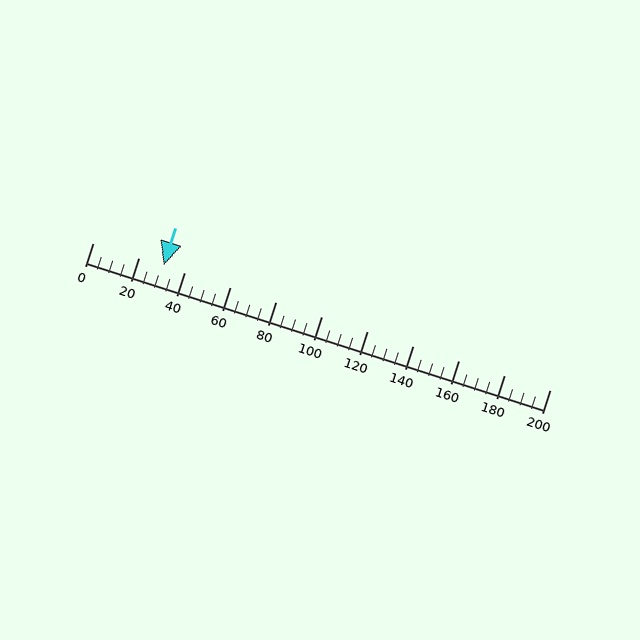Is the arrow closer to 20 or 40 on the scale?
The arrow is closer to 40.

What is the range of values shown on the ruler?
The ruler shows values from 0 to 200.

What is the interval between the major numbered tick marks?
The major tick marks are spaced 20 units apart.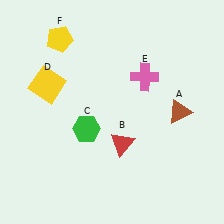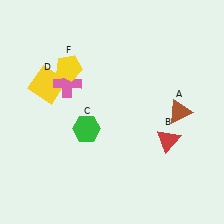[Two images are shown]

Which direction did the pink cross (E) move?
The pink cross (E) moved left.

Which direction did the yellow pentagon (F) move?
The yellow pentagon (F) moved down.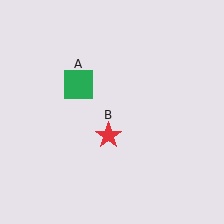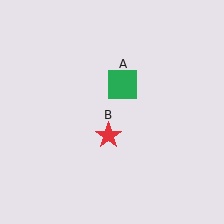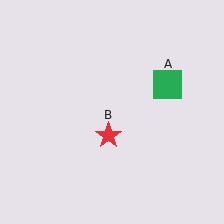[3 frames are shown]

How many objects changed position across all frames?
1 object changed position: green square (object A).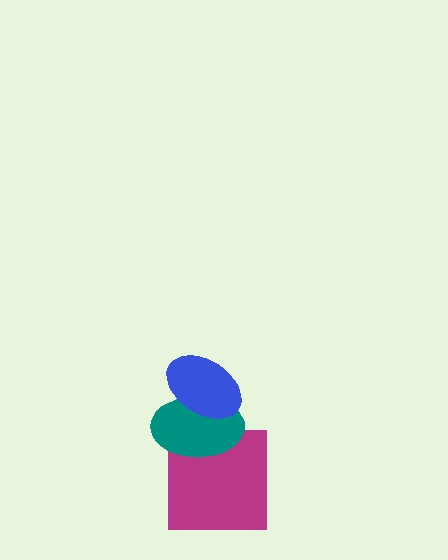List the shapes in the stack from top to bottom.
From top to bottom: the blue ellipse, the teal ellipse, the magenta square.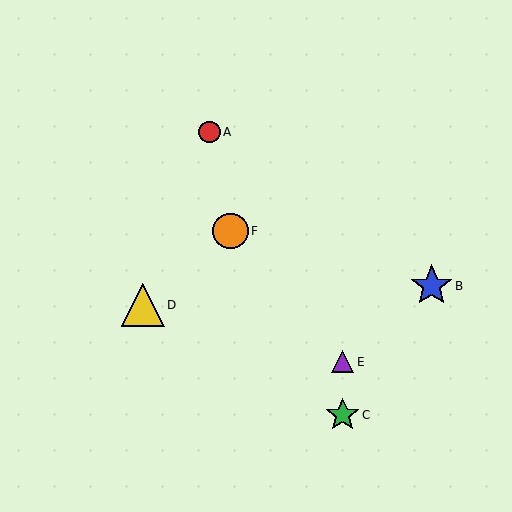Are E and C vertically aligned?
Yes, both are at x≈343.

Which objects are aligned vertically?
Objects C, E are aligned vertically.